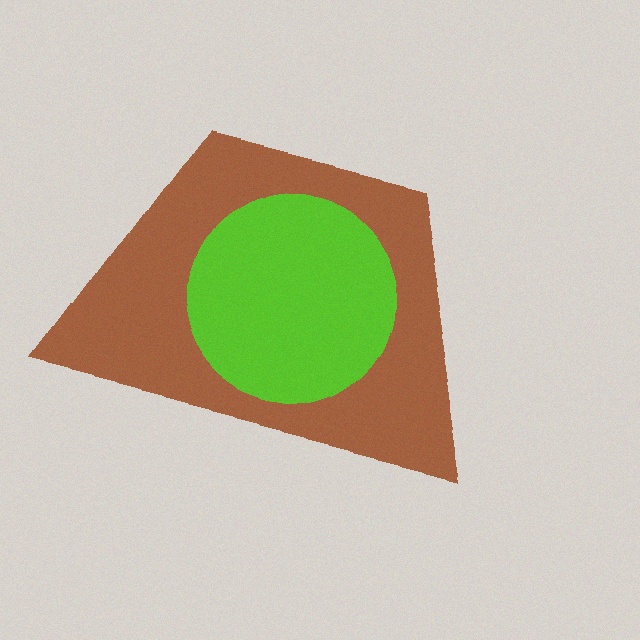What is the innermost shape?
The lime circle.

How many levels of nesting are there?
2.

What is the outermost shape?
The brown trapezoid.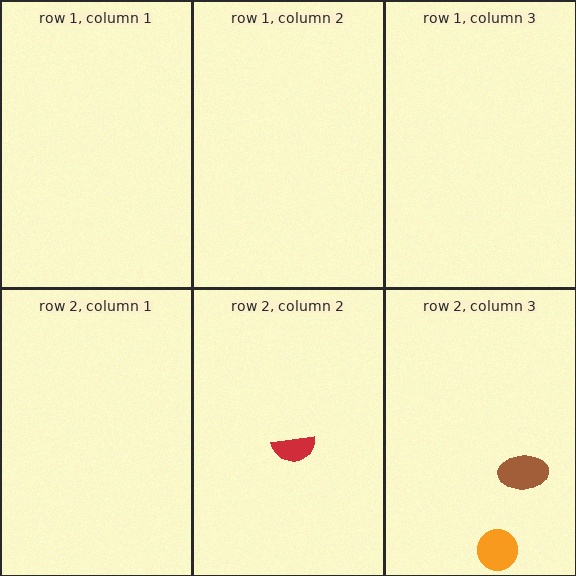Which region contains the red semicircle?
The row 2, column 2 region.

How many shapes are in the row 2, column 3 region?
2.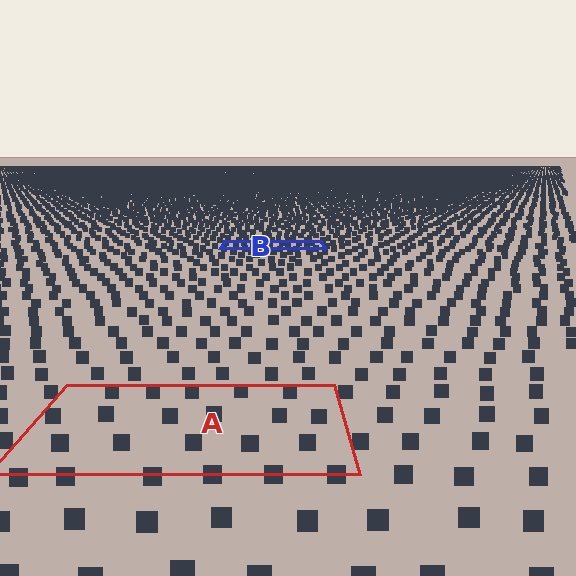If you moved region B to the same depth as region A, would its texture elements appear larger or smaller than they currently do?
They would appear larger. At a closer depth, the same texture elements are projected at a bigger on-screen size.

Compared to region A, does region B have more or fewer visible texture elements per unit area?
Region B has more texture elements per unit area — they are packed more densely because it is farther away.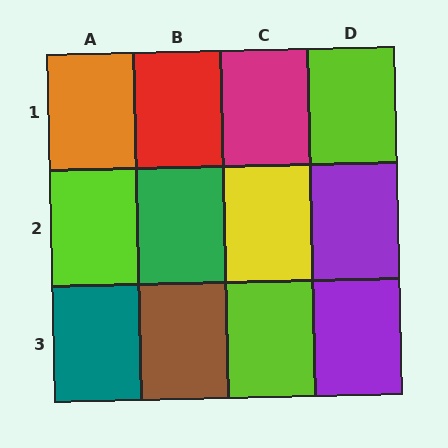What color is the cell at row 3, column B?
Brown.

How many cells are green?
1 cell is green.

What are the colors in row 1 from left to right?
Orange, red, magenta, lime.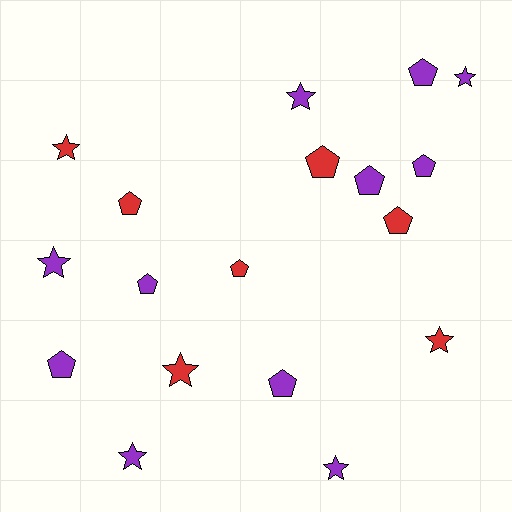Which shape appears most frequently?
Pentagon, with 10 objects.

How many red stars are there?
There are 3 red stars.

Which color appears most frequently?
Purple, with 11 objects.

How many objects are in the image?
There are 18 objects.